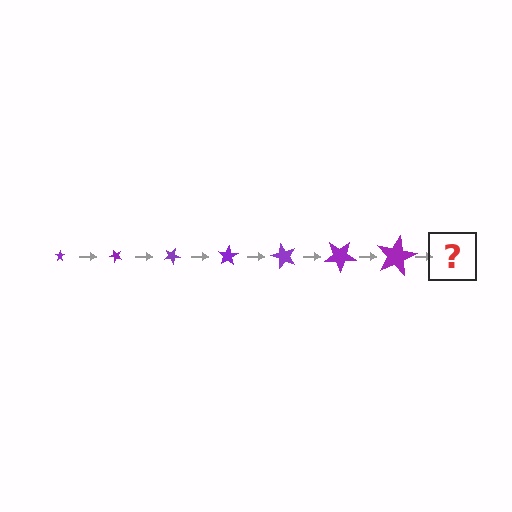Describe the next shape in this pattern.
It should be a star, larger than the previous one and rotated 350 degrees from the start.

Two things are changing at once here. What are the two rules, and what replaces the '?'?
The two rules are that the star grows larger each step and it rotates 50 degrees each step. The '?' should be a star, larger than the previous one and rotated 350 degrees from the start.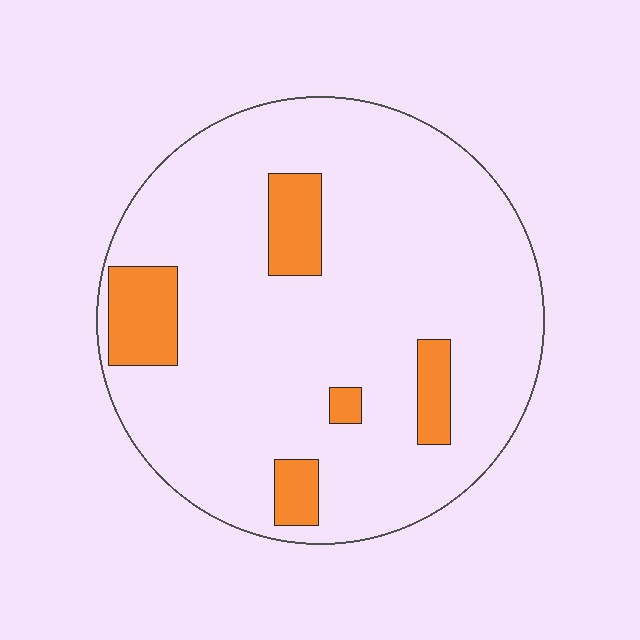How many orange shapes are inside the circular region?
5.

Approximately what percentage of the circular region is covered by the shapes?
Approximately 15%.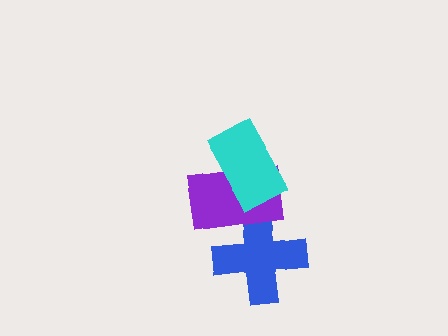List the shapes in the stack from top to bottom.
From top to bottom: the cyan rectangle, the purple rectangle, the blue cross.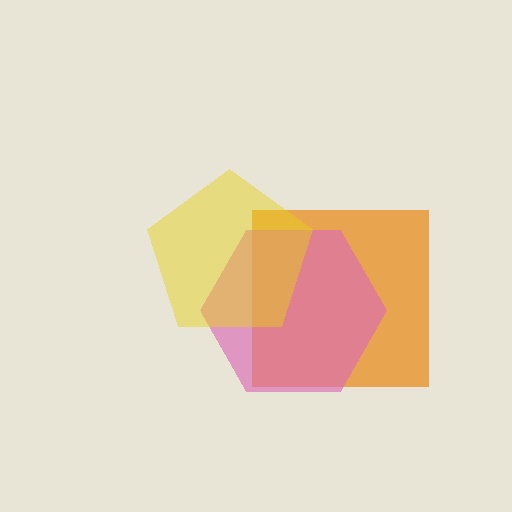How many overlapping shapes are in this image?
There are 3 overlapping shapes in the image.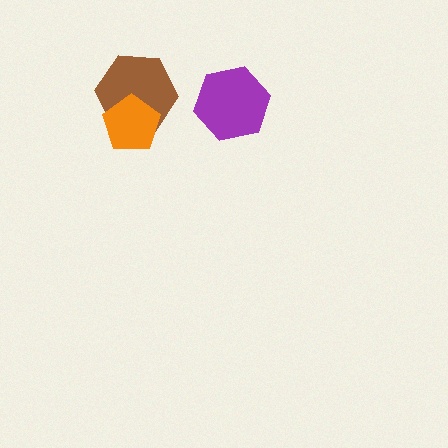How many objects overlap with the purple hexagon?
0 objects overlap with the purple hexagon.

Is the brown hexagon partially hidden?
Yes, it is partially covered by another shape.